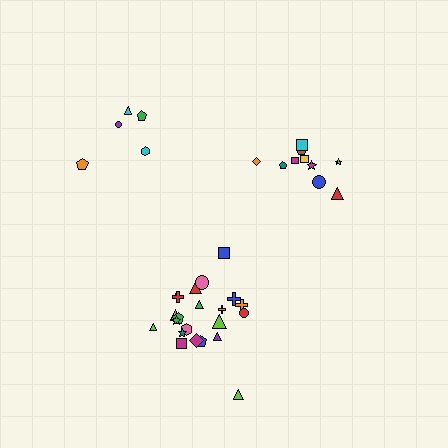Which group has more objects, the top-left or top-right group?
The top-right group.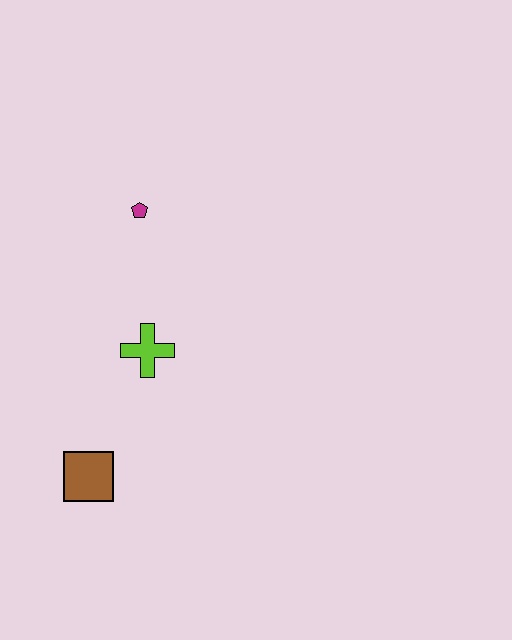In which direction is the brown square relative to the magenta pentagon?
The brown square is below the magenta pentagon.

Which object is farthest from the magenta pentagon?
The brown square is farthest from the magenta pentagon.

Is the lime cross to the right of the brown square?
Yes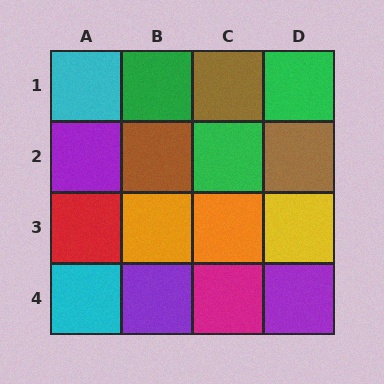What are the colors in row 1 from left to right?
Cyan, green, brown, green.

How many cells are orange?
2 cells are orange.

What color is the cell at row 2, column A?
Purple.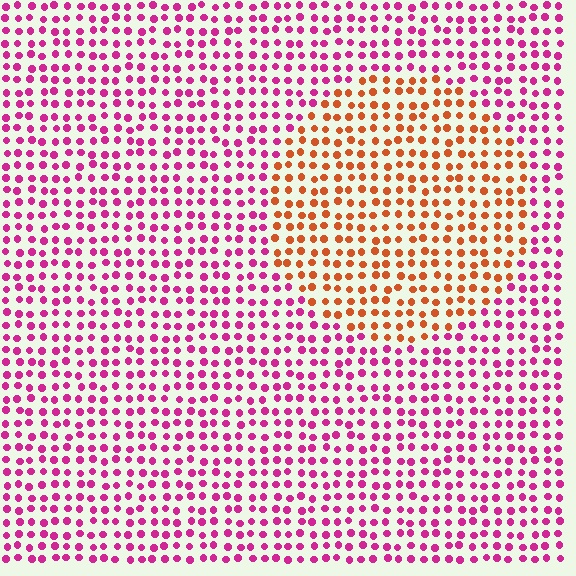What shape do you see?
I see a circle.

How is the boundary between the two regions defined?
The boundary is defined purely by a slight shift in hue (about 56 degrees). Spacing, size, and orientation are identical on both sides.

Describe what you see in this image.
The image is filled with small magenta elements in a uniform arrangement. A circle-shaped region is visible where the elements are tinted to a slightly different hue, forming a subtle color boundary.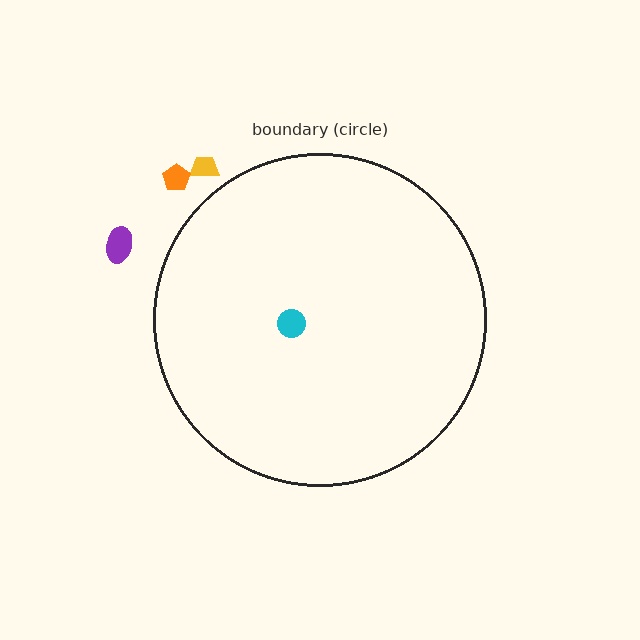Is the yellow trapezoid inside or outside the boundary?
Outside.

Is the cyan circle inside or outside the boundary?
Inside.